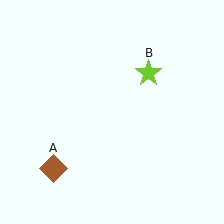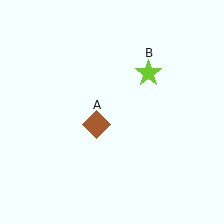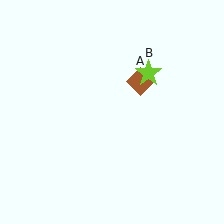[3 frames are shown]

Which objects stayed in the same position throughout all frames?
Lime star (object B) remained stationary.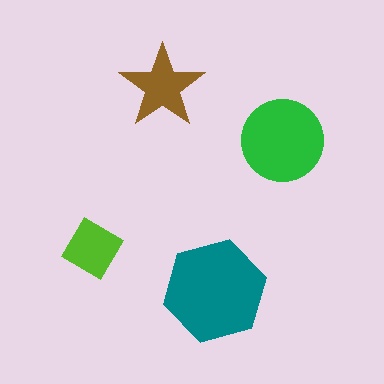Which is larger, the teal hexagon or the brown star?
The teal hexagon.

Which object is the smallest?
The lime diamond.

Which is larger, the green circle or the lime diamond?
The green circle.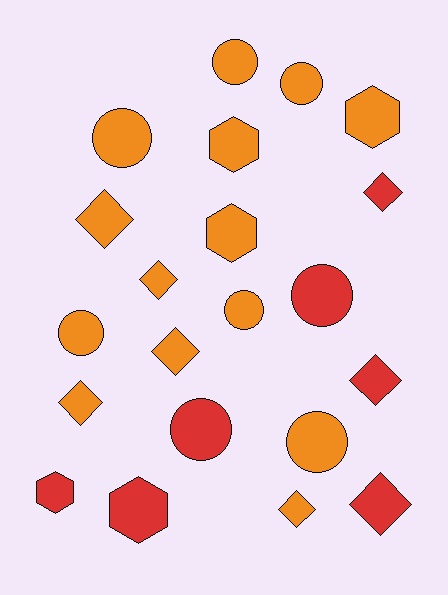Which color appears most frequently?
Orange, with 14 objects.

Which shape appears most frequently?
Diamond, with 8 objects.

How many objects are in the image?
There are 21 objects.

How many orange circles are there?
There are 6 orange circles.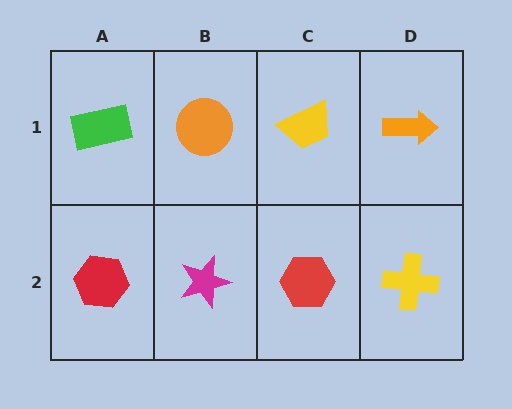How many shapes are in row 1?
4 shapes.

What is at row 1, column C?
A yellow trapezoid.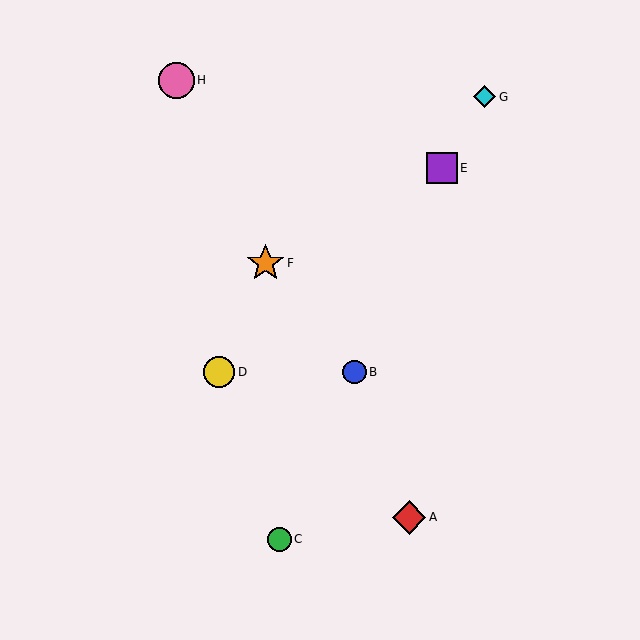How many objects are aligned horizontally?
2 objects (B, D) are aligned horizontally.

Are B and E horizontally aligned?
No, B is at y≈372 and E is at y≈168.